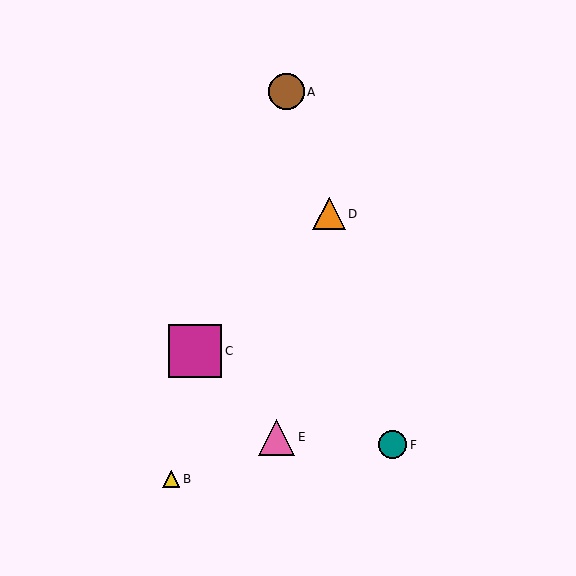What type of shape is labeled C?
Shape C is a magenta square.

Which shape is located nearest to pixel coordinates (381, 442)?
The teal circle (labeled F) at (393, 445) is nearest to that location.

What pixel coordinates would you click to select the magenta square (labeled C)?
Click at (195, 351) to select the magenta square C.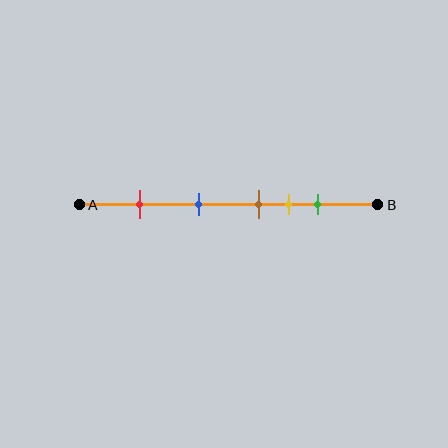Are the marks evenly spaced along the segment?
No, the marks are not evenly spaced.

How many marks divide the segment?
There are 5 marks dividing the segment.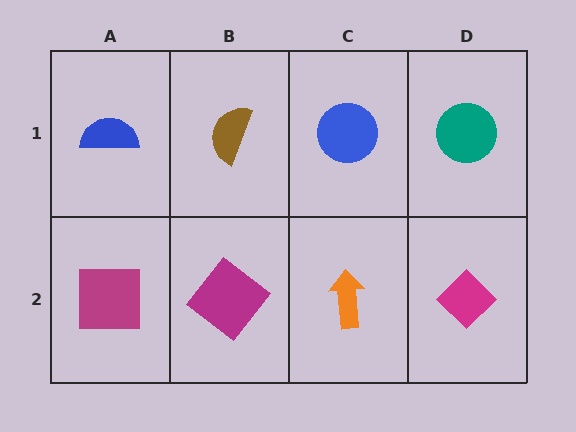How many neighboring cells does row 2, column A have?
2.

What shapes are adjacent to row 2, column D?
A teal circle (row 1, column D), an orange arrow (row 2, column C).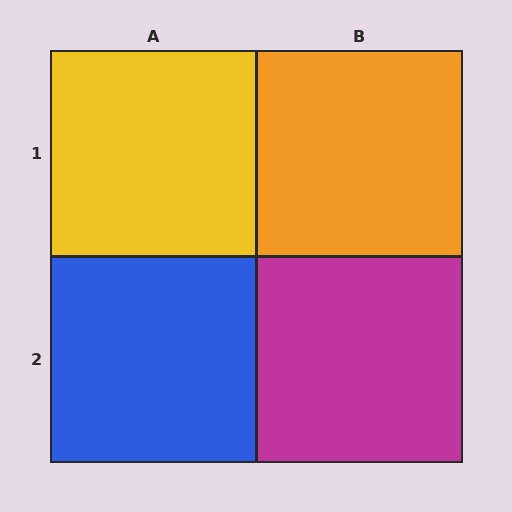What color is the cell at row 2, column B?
Magenta.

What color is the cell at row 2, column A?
Blue.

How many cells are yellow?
1 cell is yellow.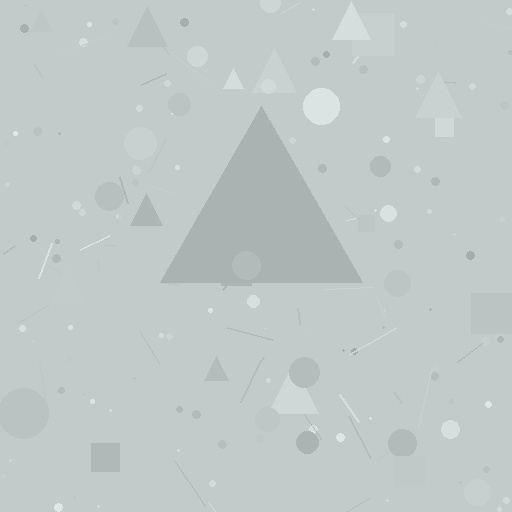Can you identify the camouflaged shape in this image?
The camouflaged shape is a triangle.